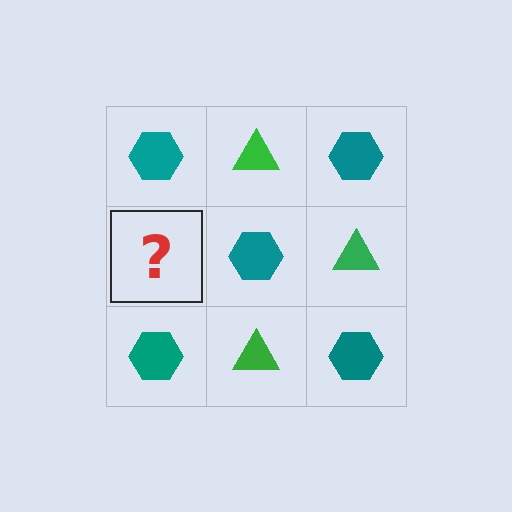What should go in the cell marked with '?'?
The missing cell should contain a green triangle.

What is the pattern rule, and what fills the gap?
The rule is that it alternates teal hexagon and green triangle in a checkerboard pattern. The gap should be filled with a green triangle.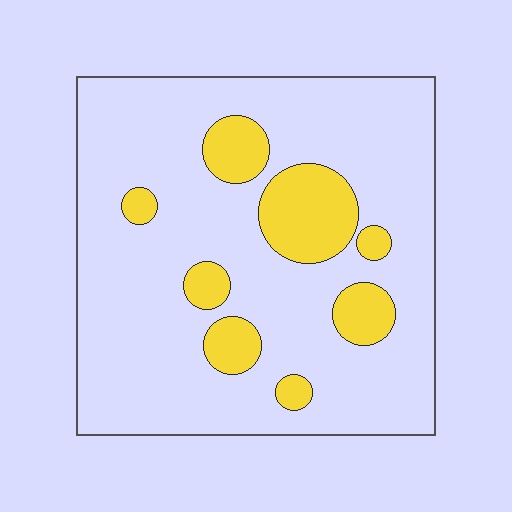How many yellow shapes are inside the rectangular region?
8.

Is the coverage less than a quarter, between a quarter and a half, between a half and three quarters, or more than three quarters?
Less than a quarter.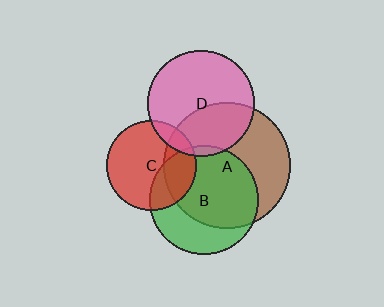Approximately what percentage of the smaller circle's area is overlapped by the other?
Approximately 35%.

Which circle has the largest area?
Circle A (brown).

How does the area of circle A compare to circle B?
Approximately 1.3 times.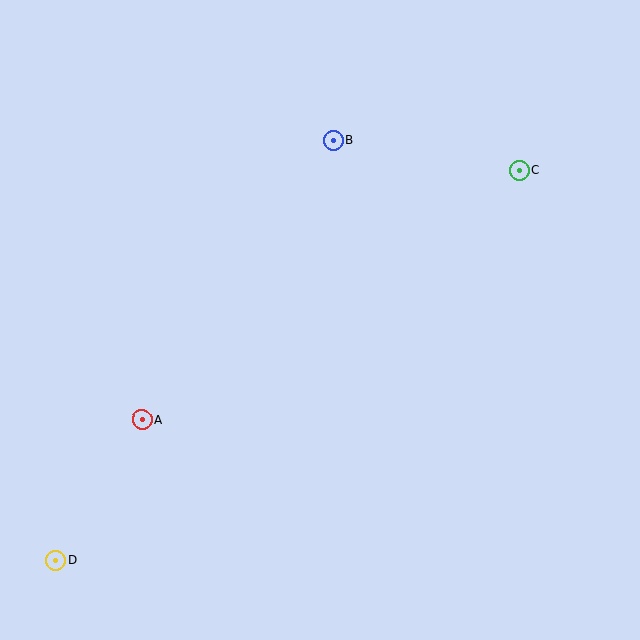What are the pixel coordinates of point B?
Point B is at (333, 140).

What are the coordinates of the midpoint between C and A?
The midpoint between C and A is at (330, 295).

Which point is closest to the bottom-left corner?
Point D is closest to the bottom-left corner.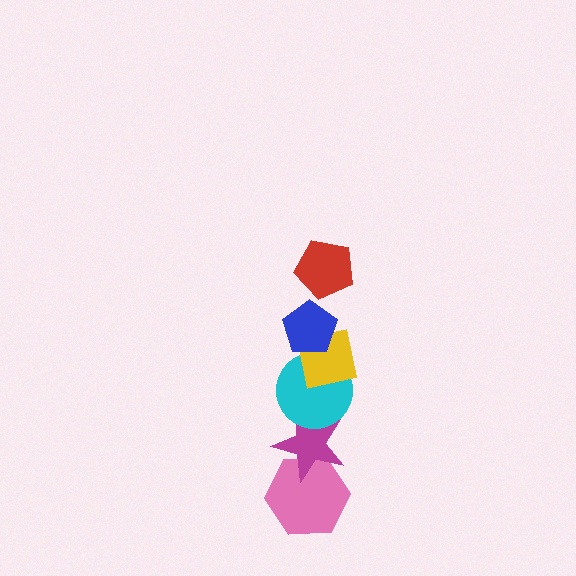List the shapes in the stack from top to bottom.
From top to bottom: the red pentagon, the blue pentagon, the yellow square, the cyan circle, the magenta star, the pink hexagon.